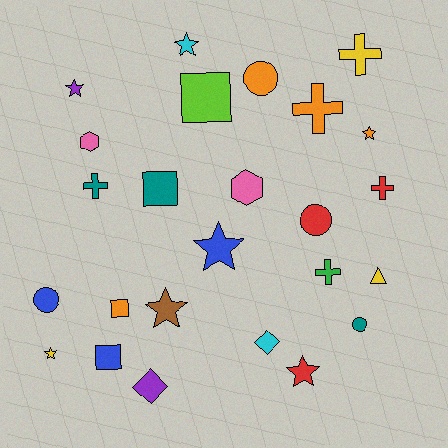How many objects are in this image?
There are 25 objects.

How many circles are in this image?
There are 4 circles.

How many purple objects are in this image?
There are 2 purple objects.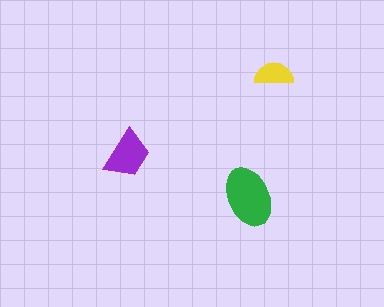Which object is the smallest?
The yellow semicircle.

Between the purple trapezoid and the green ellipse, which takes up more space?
The green ellipse.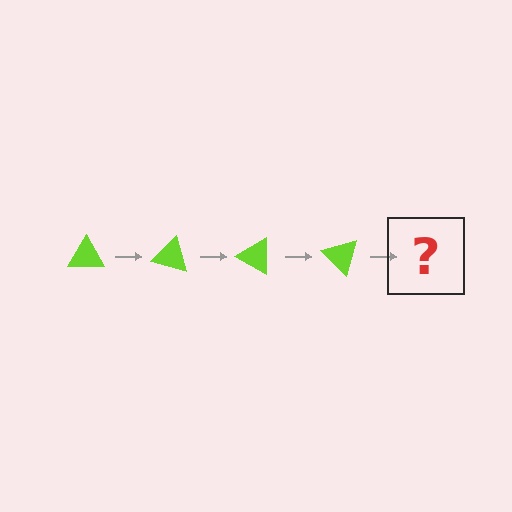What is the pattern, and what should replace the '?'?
The pattern is that the triangle rotates 15 degrees each step. The '?' should be a lime triangle rotated 60 degrees.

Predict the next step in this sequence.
The next step is a lime triangle rotated 60 degrees.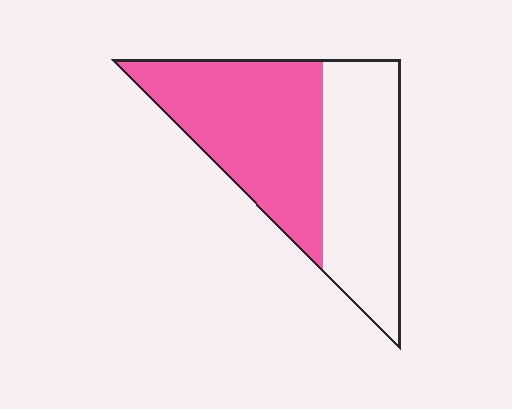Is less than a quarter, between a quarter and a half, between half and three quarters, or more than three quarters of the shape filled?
Between half and three quarters.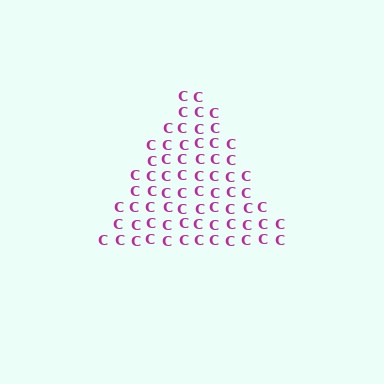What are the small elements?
The small elements are letter C's.